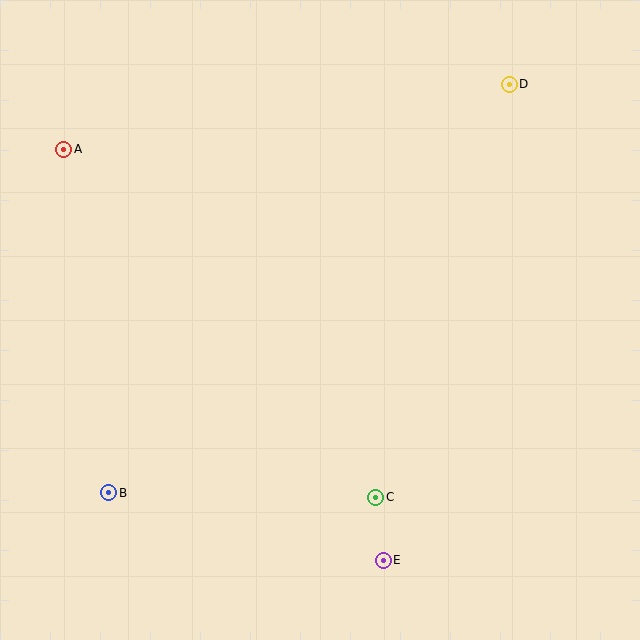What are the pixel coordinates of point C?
Point C is at (376, 497).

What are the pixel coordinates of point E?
Point E is at (383, 560).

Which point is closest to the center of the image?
Point C at (376, 497) is closest to the center.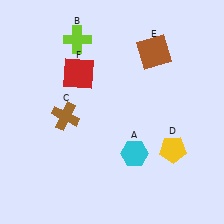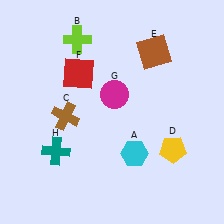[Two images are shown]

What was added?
A magenta circle (G), a teal cross (H) were added in Image 2.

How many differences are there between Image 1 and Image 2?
There are 2 differences between the two images.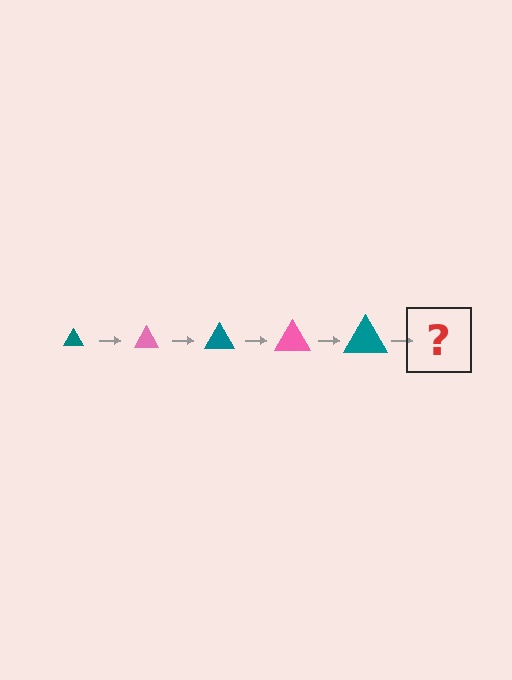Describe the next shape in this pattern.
It should be a pink triangle, larger than the previous one.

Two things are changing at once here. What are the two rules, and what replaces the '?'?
The two rules are that the triangle grows larger each step and the color cycles through teal and pink. The '?' should be a pink triangle, larger than the previous one.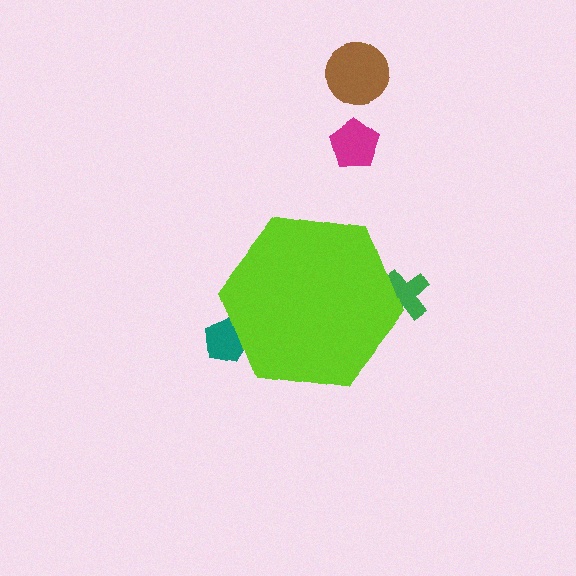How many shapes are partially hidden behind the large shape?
2 shapes are partially hidden.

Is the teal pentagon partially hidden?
Yes, the teal pentagon is partially hidden behind the lime hexagon.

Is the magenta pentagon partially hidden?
No, the magenta pentagon is fully visible.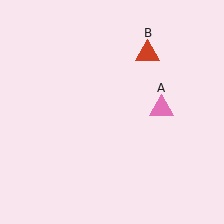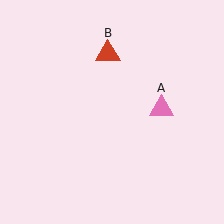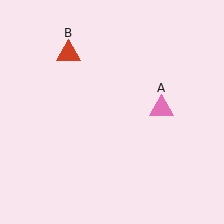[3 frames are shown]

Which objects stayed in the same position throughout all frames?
Pink triangle (object A) remained stationary.